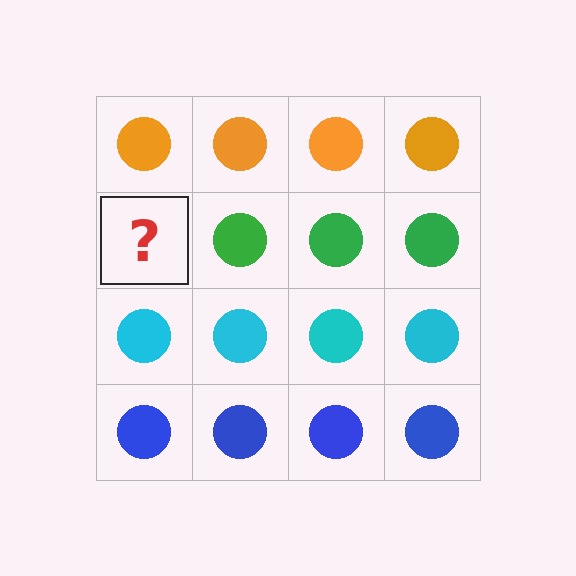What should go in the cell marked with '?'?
The missing cell should contain a green circle.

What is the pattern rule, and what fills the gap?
The rule is that each row has a consistent color. The gap should be filled with a green circle.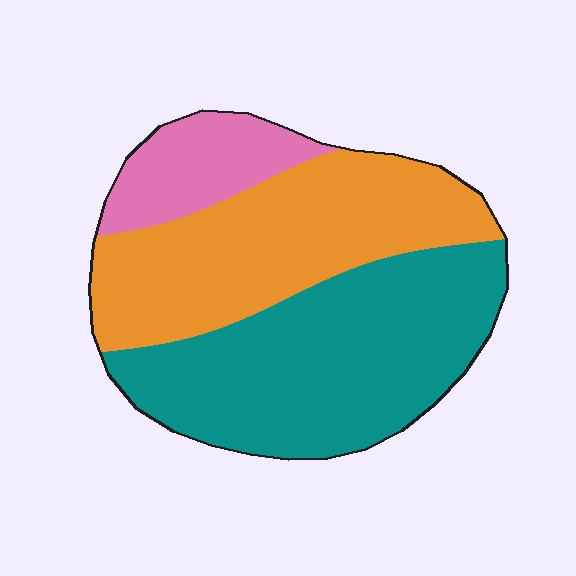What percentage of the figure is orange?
Orange takes up about two fifths (2/5) of the figure.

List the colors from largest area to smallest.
From largest to smallest: teal, orange, pink.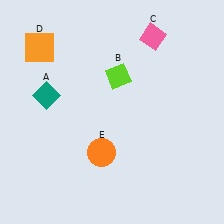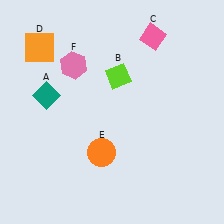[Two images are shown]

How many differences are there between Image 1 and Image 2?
There is 1 difference between the two images.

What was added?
A pink hexagon (F) was added in Image 2.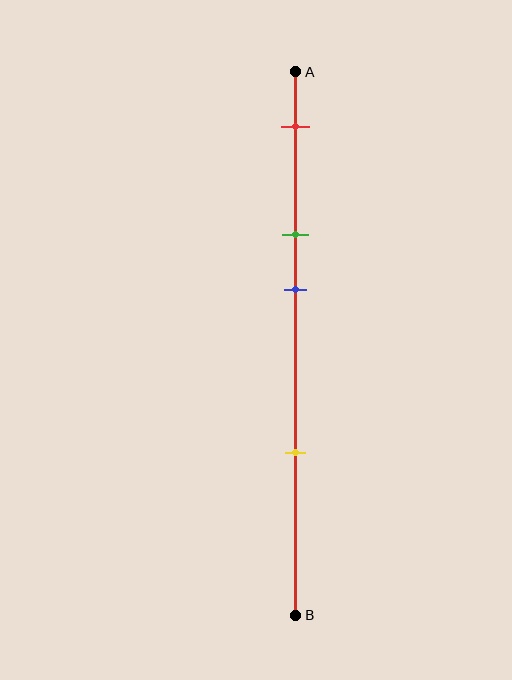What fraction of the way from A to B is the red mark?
The red mark is approximately 10% (0.1) of the way from A to B.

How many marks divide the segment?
There are 4 marks dividing the segment.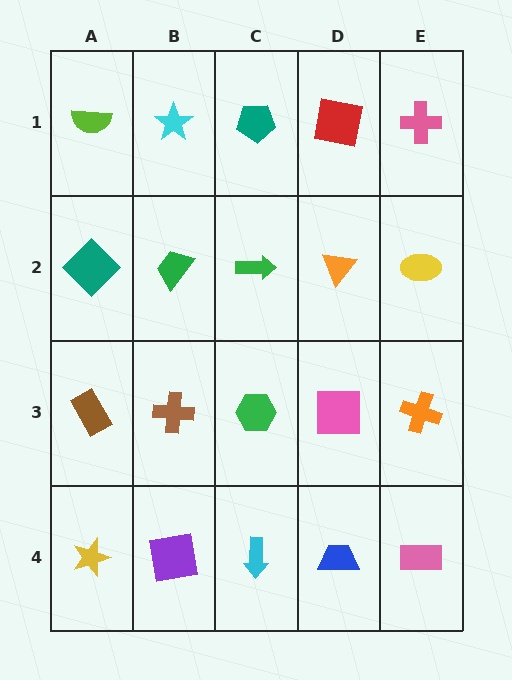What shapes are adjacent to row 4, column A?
A brown rectangle (row 3, column A), a purple square (row 4, column B).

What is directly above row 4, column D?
A pink square.